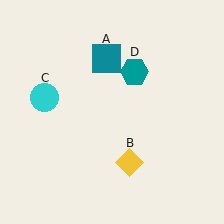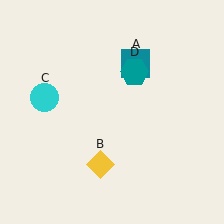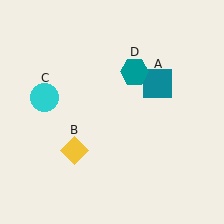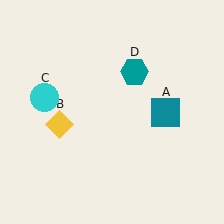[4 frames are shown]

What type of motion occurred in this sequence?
The teal square (object A), yellow diamond (object B) rotated clockwise around the center of the scene.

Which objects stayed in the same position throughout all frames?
Cyan circle (object C) and teal hexagon (object D) remained stationary.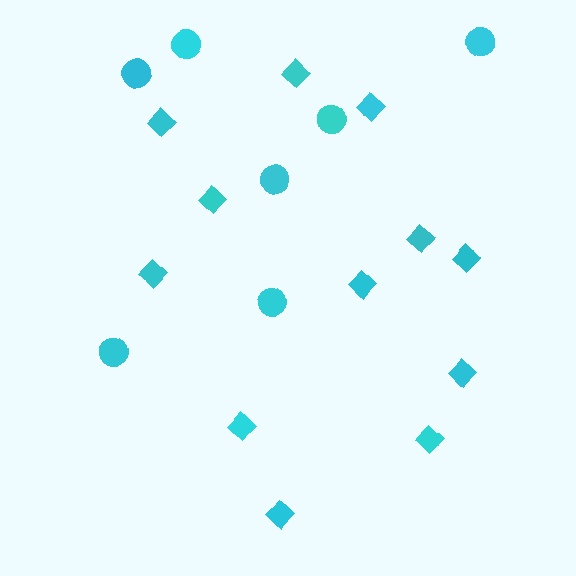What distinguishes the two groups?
There are 2 groups: one group of diamonds (12) and one group of circles (7).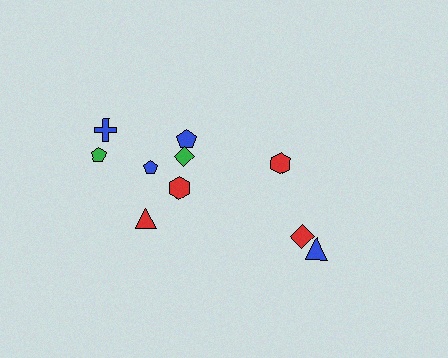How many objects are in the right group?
There are 3 objects.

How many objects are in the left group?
There are 7 objects.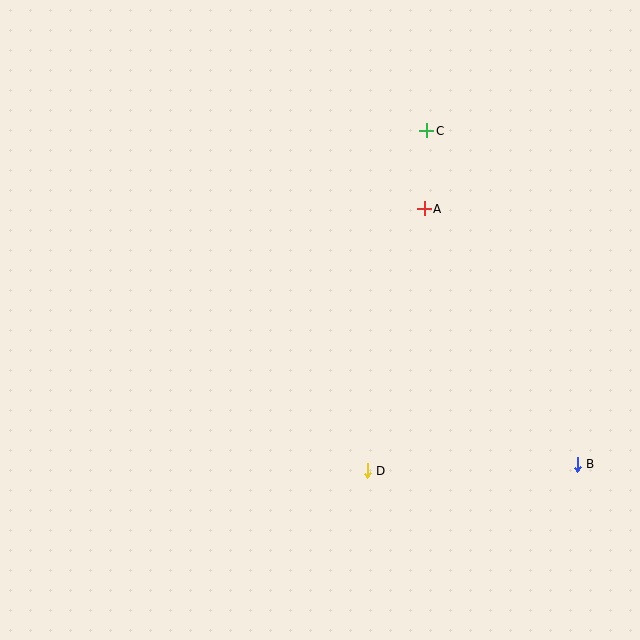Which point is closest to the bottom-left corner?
Point D is closest to the bottom-left corner.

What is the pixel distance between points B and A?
The distance between B and A is 298 pixels.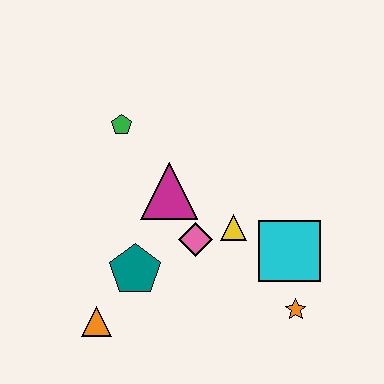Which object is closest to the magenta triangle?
The pink diamond is closest to the magenta triangle.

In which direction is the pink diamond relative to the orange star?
The pink diamond is to the left of the orange star.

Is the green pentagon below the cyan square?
No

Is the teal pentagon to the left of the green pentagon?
No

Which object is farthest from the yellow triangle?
The orange triangle is farthest from the yellow triangle.